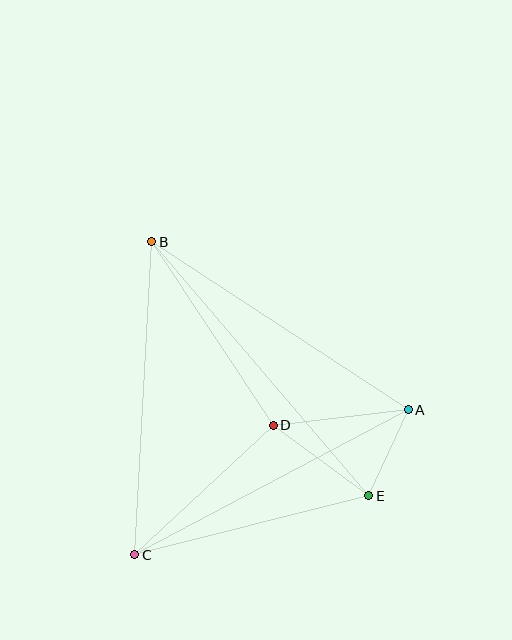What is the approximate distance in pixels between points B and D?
The distance between B and D is approximately 220 pixels.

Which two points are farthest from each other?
Points B and E are farthest from each other.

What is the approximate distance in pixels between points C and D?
The distance between C and D is approximately 189 pixels.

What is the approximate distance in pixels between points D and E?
The distance between D and E is approximately 119 pixels.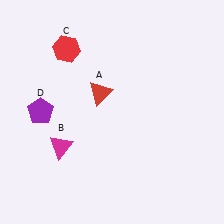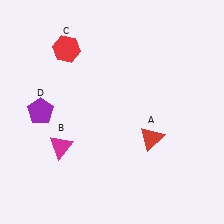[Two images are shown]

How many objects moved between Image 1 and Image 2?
1 object moved between the two images.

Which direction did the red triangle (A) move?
The red triangle (A) moved right.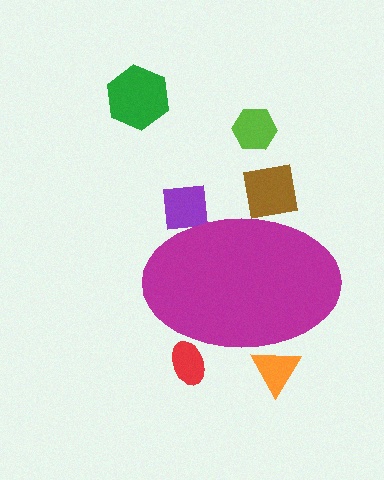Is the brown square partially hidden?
Yes, the brown square is partially hidden behind the magenta ellipse.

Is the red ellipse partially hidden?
Yes, the red ellipse is partially hidden behind the magenta ellipse.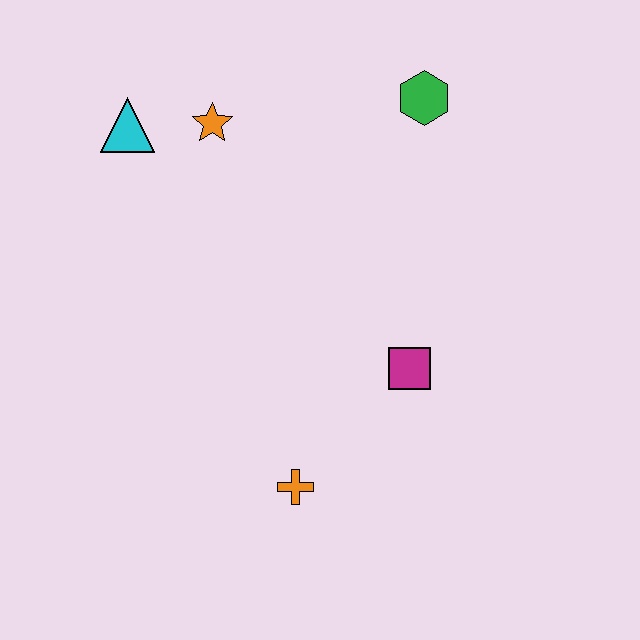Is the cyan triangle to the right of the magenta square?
No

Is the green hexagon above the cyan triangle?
Yes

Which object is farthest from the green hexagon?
The orange cross is farthest from the green hexagon.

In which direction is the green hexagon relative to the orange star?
The green hexagon is to the right of the orange star.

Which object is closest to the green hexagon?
The orange star is closest to the green hexagon.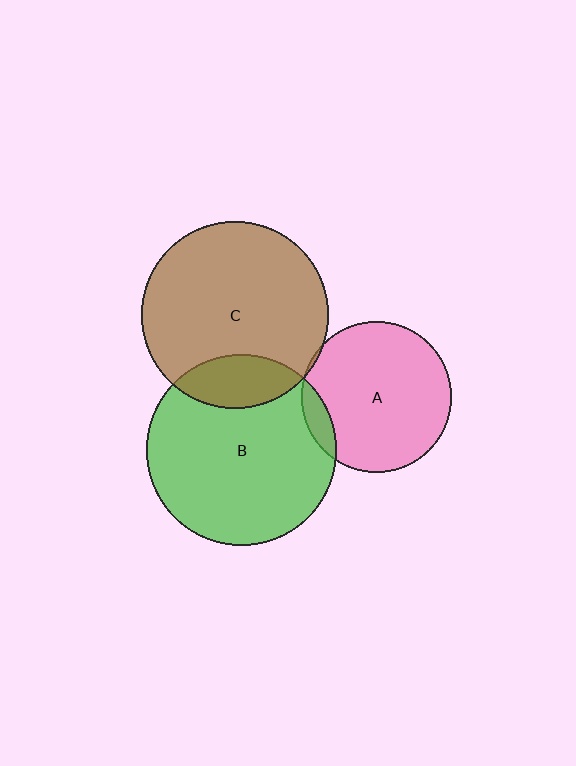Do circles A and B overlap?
Yes.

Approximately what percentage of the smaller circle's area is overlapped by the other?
Approximately 10%.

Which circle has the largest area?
Circle B (green).